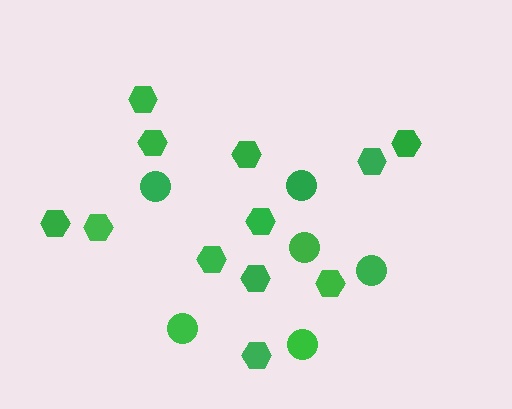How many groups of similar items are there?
There are 2 groups: one group of circles (6) and one group of hexagons (12).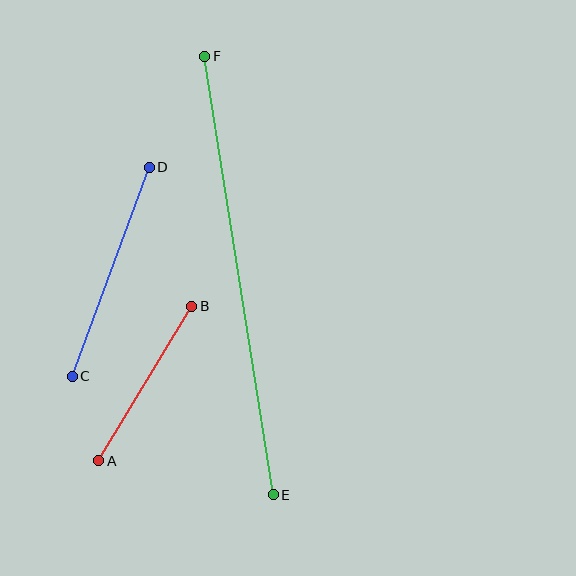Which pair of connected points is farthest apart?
Points E and F are farthest apart.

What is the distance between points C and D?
The distance is approximately 223 pixels.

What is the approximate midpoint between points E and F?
The midpoint is at approximately (239, 276) pixels.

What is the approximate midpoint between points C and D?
The midpoint is at approximately (111, 272) pixels.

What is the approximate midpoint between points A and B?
The midpoint is at approximately (145, 384) pixels.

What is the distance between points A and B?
The distance is approximately 181 pixels.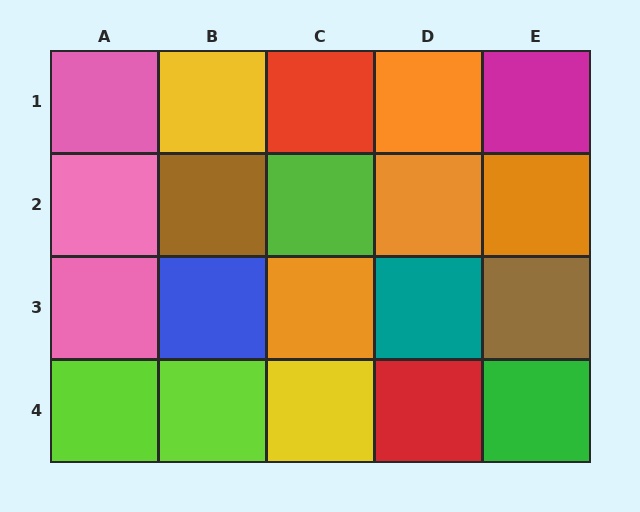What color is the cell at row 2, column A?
Pink.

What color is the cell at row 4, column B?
Lime.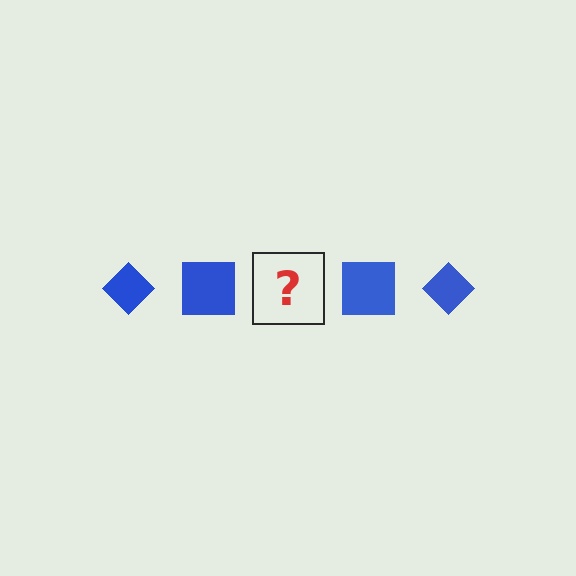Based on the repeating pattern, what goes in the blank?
The blank should be a blue diamond.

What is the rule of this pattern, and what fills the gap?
The rule is that the pattern cycles through diamond, square shapes in blue. The gap should be filled with a blue diamond.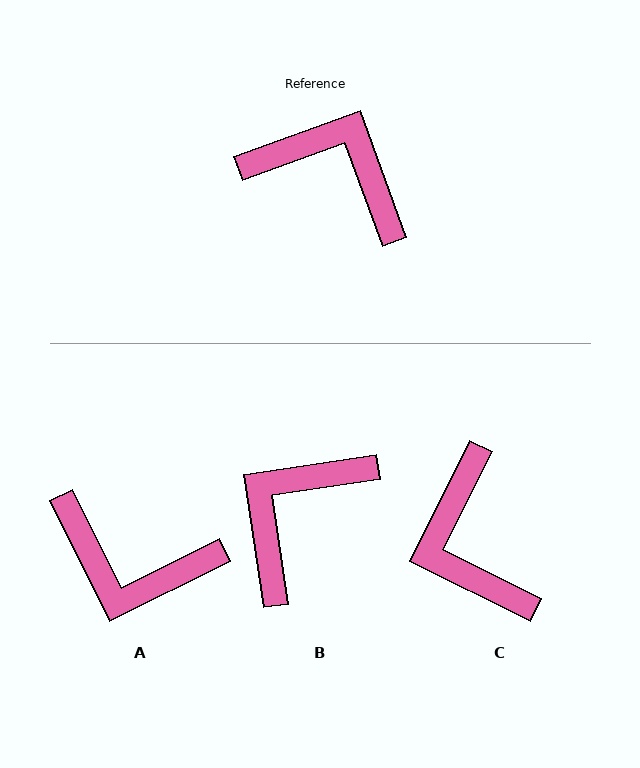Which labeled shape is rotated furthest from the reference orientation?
A, about 174 degrees away.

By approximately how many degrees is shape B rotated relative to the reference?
Approximately 78 degrees counter-clockwise.